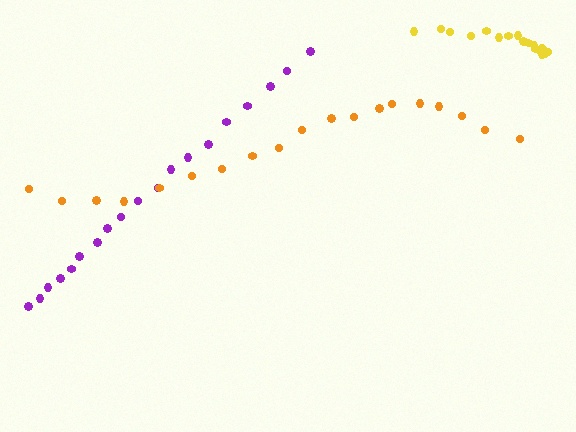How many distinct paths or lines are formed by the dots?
There are 3 distinct paths.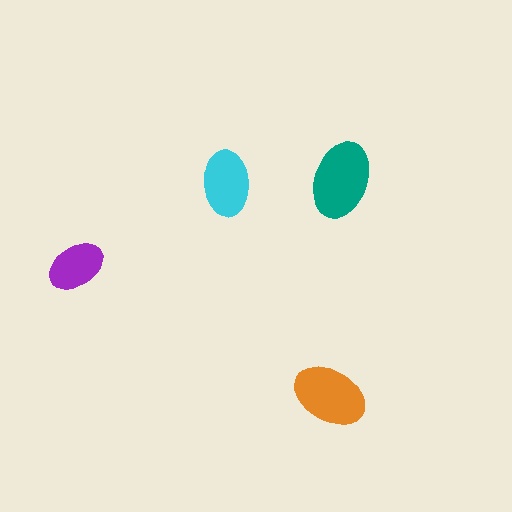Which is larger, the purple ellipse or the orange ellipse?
The orange one.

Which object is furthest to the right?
The teal ellipse is rightmost.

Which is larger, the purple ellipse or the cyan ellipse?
The cyan one.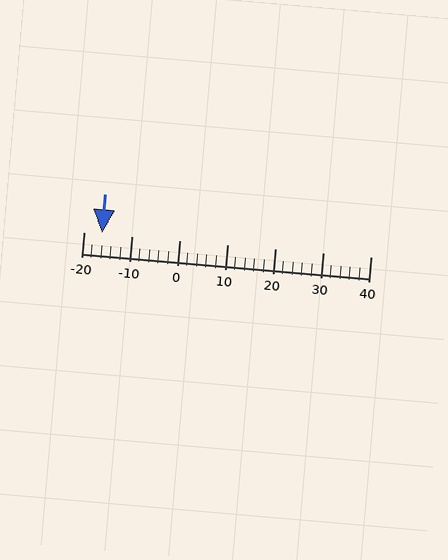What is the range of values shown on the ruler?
The ruler shows values from -20 to 40.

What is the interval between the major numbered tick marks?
The major tick marks are spaced 10 units apart.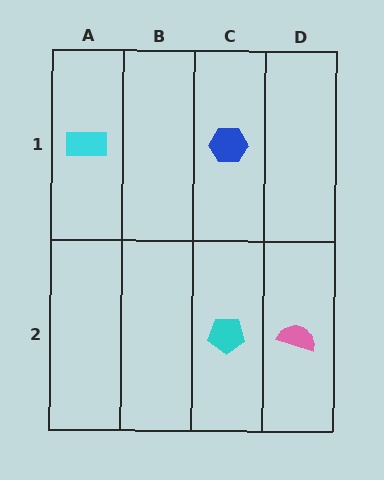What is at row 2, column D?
A pink semicircle.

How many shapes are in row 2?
2 shapes.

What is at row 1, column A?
A cyan rectangle.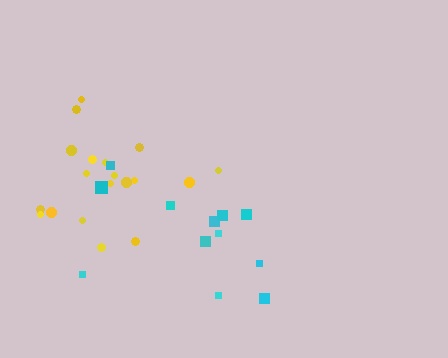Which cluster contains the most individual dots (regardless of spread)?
Yellow (19).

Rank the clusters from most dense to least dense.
yellow, cyan.